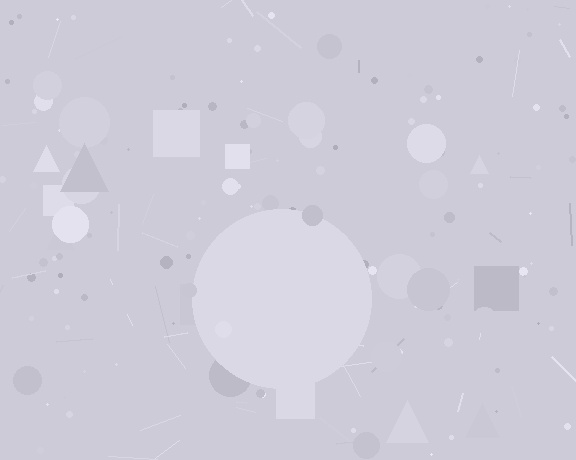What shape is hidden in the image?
A circle is hidden in the image.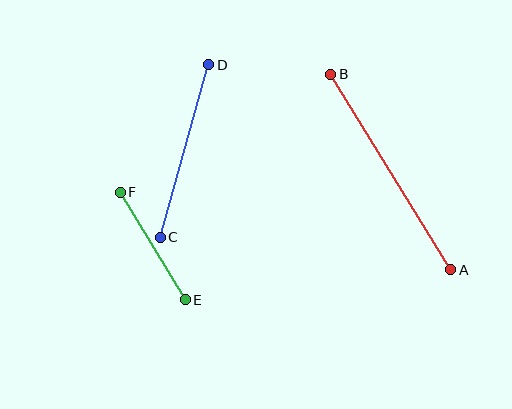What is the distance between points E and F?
The distance is approximately 126 pixels.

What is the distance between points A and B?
The distance is approximately 229 pixels.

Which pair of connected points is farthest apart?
Points A and B are farthest apart.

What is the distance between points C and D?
The distance is approximately 179 pixels.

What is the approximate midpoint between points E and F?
The midpoint is at approximately (153, 246) pixels.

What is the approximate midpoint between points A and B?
The midpoint is at approximately (391, 172) pixels.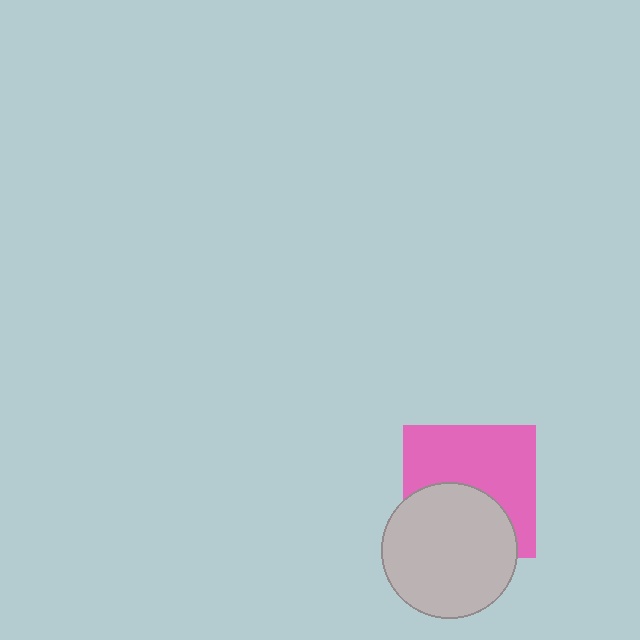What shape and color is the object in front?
The object in front is a light gray circle.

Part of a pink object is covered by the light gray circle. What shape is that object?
It is a square.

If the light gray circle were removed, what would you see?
You would see the complete pink square.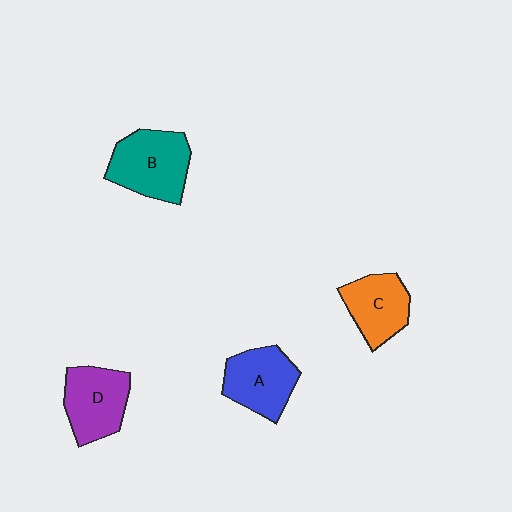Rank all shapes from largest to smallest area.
From largest to smallest: B (teal), D (purple), A (blue), C (orange).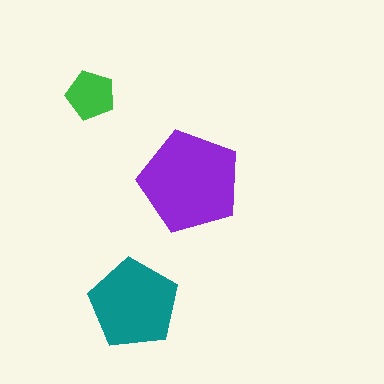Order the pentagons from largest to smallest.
the purple one, the teal one, the green one.